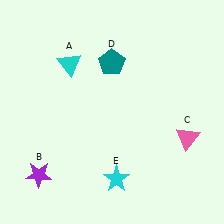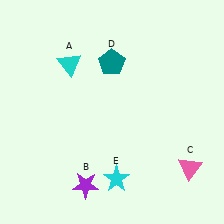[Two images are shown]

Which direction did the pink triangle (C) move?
The pink triangle (C) moved down.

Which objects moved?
The objects that moved are: the purple star (B), the pink triangle (C).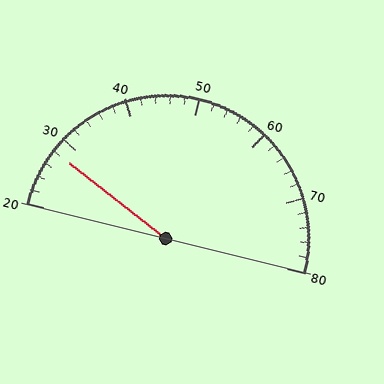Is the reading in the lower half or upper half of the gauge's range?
The reading is in the lower half of the range (20 to 80).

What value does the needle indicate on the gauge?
The needle indicates approximately 28.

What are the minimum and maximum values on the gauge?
The gauge ranges from 20 to 80.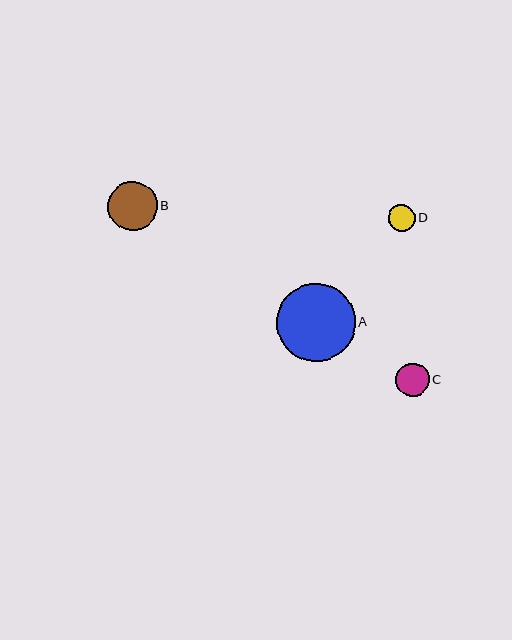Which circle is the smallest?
Circle D is the smallest with a size of approximately 27 pixels.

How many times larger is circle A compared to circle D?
Circle A is approximately 2.9 times the size of circle D.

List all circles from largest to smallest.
From largest to smallest: A, B, C, D.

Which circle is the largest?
Circle A is the largest with a size of approximately 78 pixels.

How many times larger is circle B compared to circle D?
Circle B is approximately 1.8 times the size of circle D.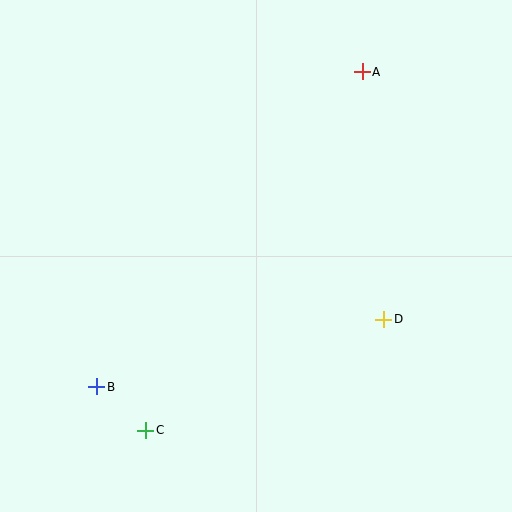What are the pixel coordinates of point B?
Point B is at (97, 387).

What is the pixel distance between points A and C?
The distance between A and C is 419 pixels.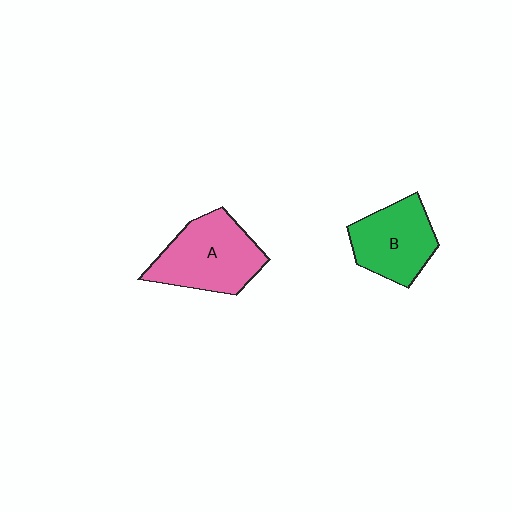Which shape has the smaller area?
Shape B (green).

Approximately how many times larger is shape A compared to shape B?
Approximately 1.2 times.